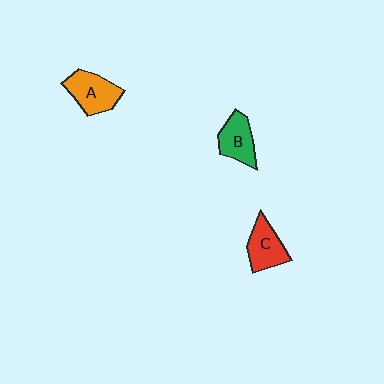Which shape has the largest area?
Shape A (orange).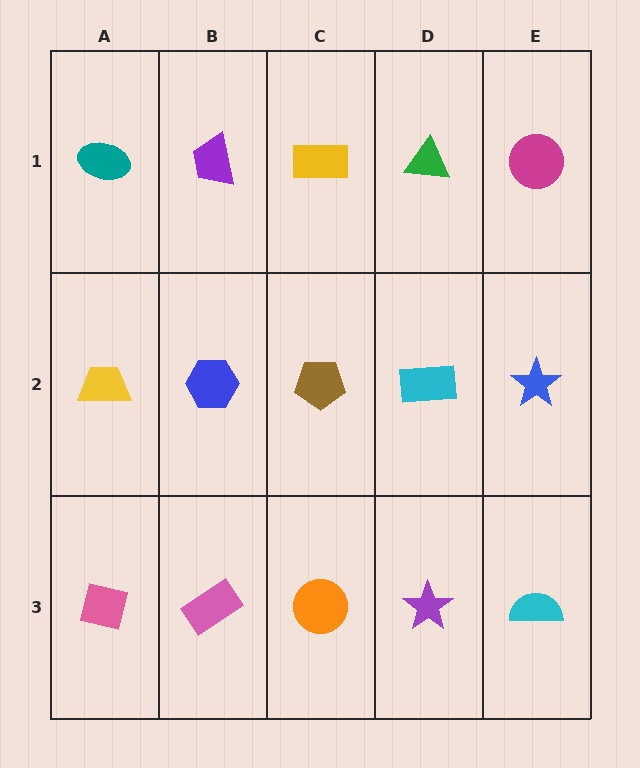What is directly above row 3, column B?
A blue hexagon.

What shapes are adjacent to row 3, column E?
A blue star (row 2, column E), a purple star (row 3, column D).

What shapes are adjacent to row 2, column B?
A purple trapezoid (row 1, column B), a pink rectangle (row 3, column B), a yellow trapezoid (row 2, column A), a brown pentagon (row 2, column C).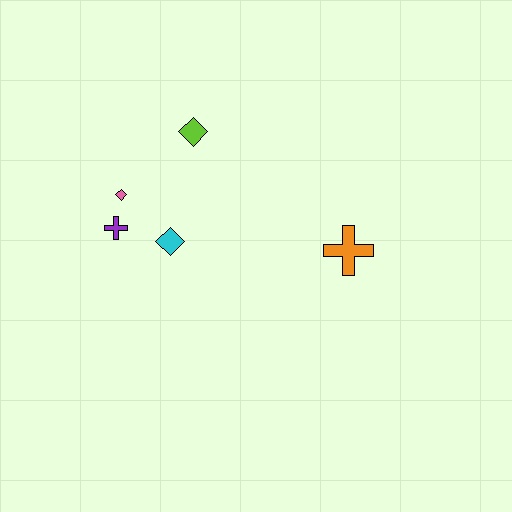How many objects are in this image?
There are 5 objects.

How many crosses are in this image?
There are 2 crosses.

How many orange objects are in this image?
There is 1 orange object.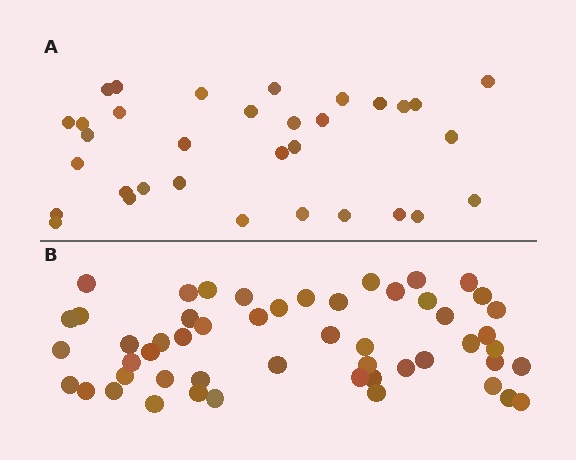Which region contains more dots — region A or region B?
Region B (the bottom region) has more dots.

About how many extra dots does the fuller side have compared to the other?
Region B has approximately 20 more dots than region A.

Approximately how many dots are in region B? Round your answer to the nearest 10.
About 50 dots. (The exact count is 52, which rounds to 50.)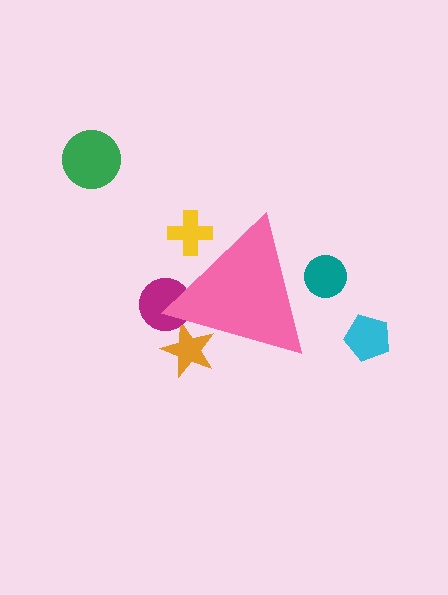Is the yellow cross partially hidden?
Yes, the yellow cross is partially hidden behind the pink triangle.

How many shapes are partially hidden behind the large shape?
4 shapes are partially hidden.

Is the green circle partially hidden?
No, the green circle is fully visible.